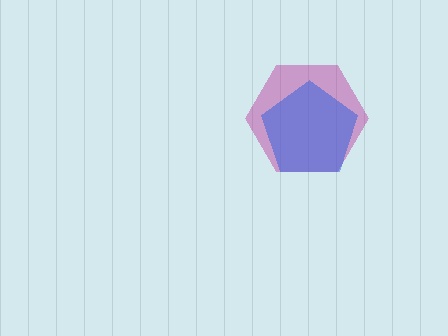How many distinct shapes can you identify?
There are 2 distinct shapes: a magenta hexagon, a blue pentagon.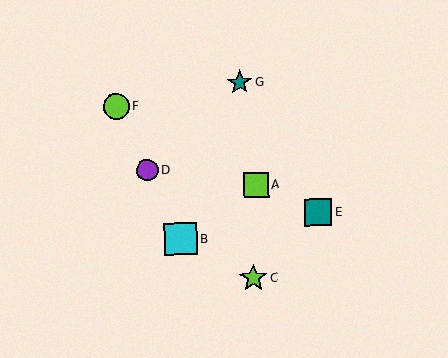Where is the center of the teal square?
The center of the teal square is at (318, 212).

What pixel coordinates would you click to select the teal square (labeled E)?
Click at (318, 212) to select the teal square E.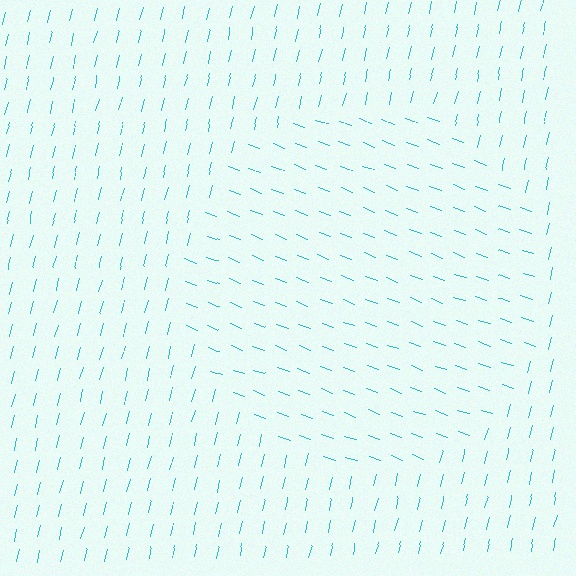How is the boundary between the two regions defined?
The boundary is defined purely by a change in line orientation (approximately 84 degrees difference). All lines are the same color and thickness.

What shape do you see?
I see a circle.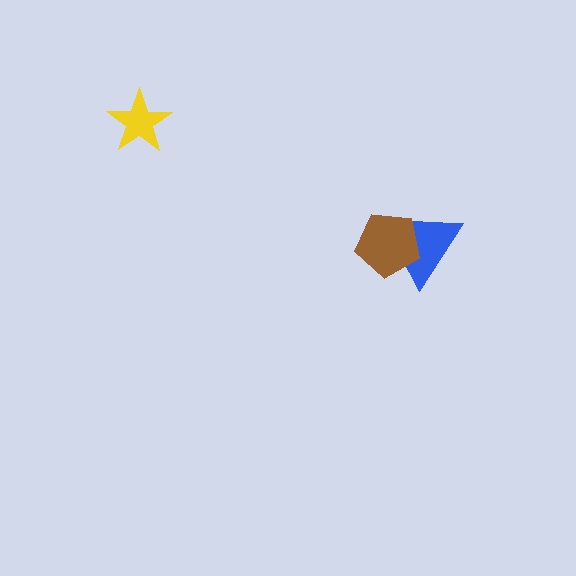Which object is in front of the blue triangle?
The brown pentagon is in front of the blue triangle.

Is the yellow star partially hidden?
No, no other shape covers it.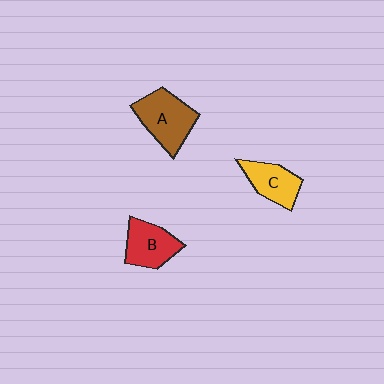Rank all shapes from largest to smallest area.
From largest to smallest: A (brown), B (red), C (yellow).